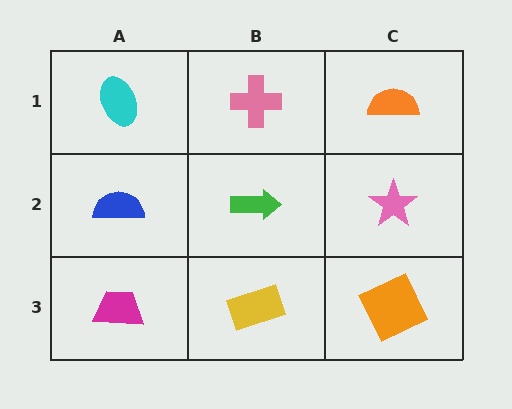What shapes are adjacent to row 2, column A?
A cyan ellipse (row 1, column A), a magenta trapezoid (row 3, column A), a green arrow (row 2, column B).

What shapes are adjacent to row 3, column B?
A green arrow (row 2, column B), a magenta trapezoid (row 3, column A), an orange square (row 3, column C).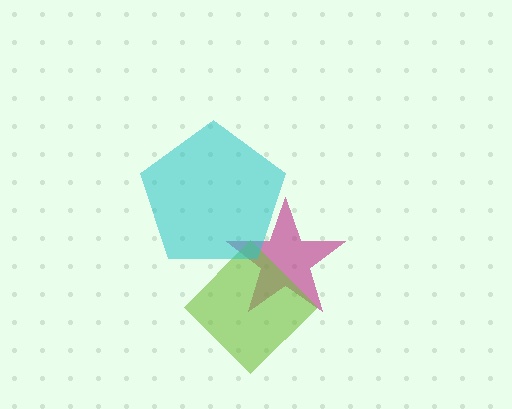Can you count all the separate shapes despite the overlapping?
Yes, there are 3 separate shapes.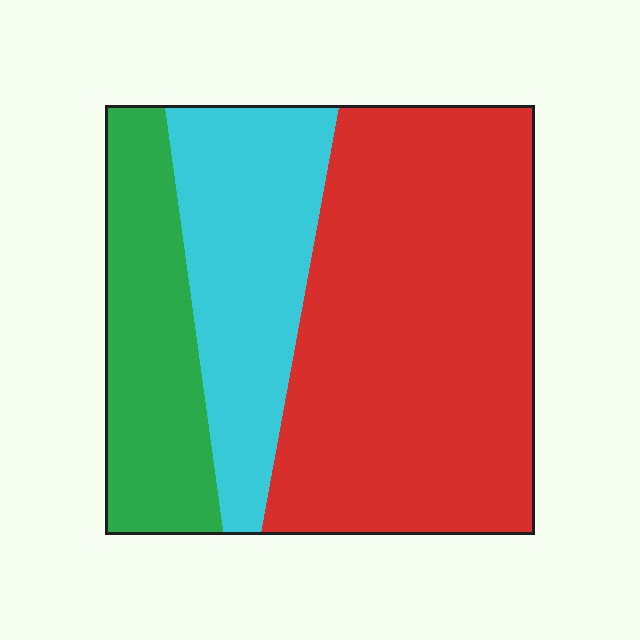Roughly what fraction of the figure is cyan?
Cyan takes up about one quarter (1/4) of the figure.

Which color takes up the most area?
Red, at roughly 55%.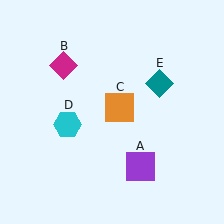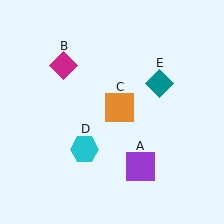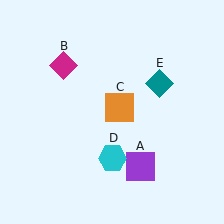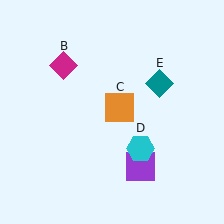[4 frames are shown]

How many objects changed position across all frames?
1 object changed position: cyan hexagon (object D).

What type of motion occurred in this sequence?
The cyan hexagon (object D) rotated counterclockwise around the center of the scene.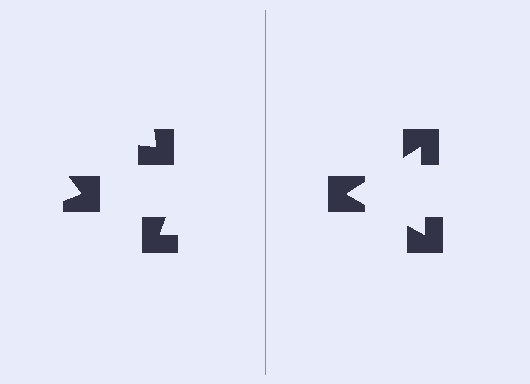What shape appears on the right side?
An illusory triangle.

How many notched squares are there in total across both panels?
6 — 3 on each side.